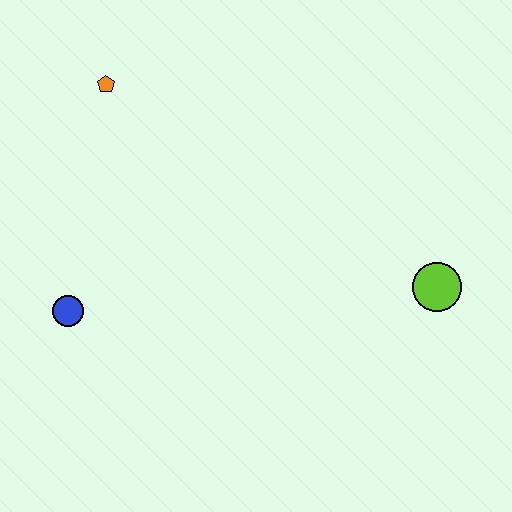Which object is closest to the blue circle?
The orange pentagon is closest to the blue circle.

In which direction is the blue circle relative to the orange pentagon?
The blue circle is below the orange pentagon.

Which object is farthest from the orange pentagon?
The lime circle is farthest from the orange pentagon.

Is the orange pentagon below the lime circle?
No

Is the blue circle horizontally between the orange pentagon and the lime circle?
No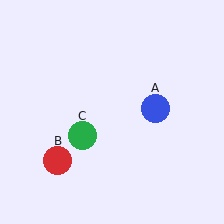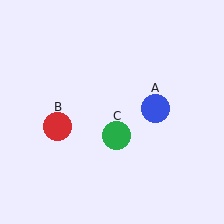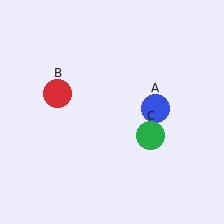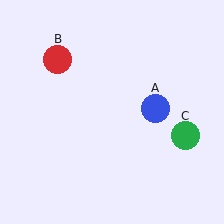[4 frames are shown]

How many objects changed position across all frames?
2 objects changed position: red circle (object B), green circle (object C).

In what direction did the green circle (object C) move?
The green circle (object C) moved right.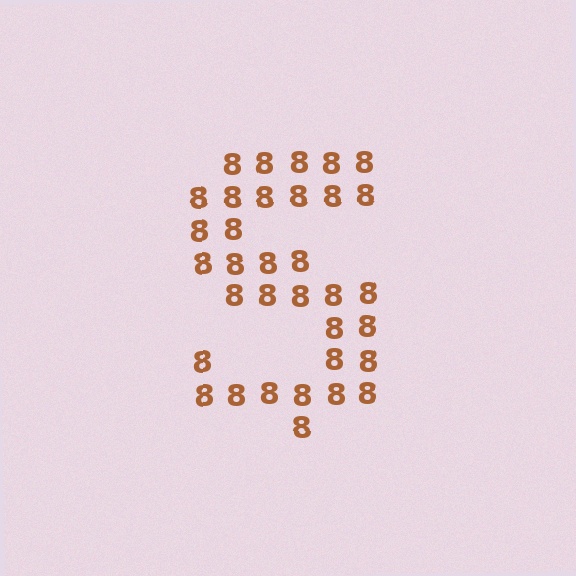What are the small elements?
The small elements are digit 8's.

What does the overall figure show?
The overall figure shows the letter S.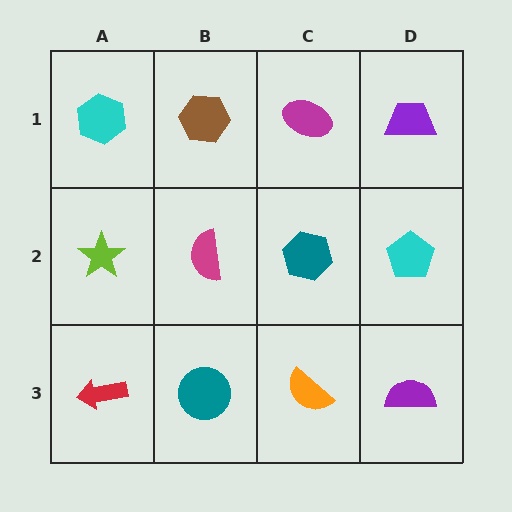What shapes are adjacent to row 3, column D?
A cyan pentagon (row 2, column D), an orange semicircle (row 3, column C).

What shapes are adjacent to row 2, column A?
A cyan hexagon (row 1, column A), a red arrow (row 3, column A), a magenta semicircle (row 2, column B).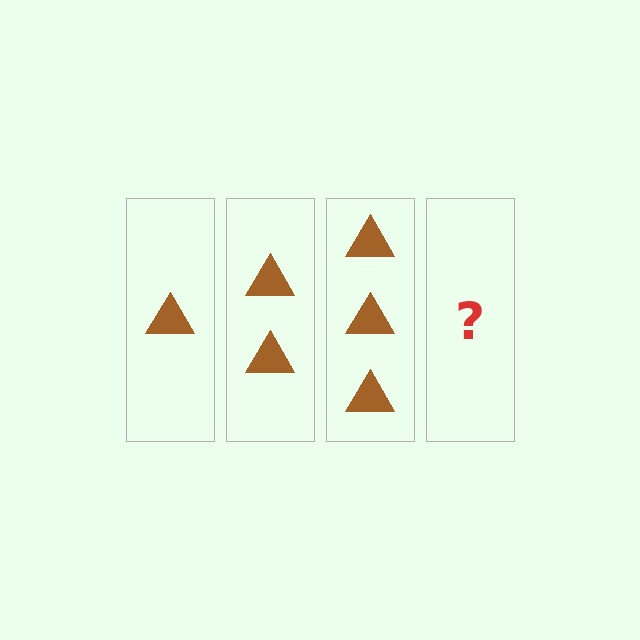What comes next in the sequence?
The next element should be 4 triangles.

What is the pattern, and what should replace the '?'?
The pattern is that each step adds one more triangle. The '?' should be 4 triangles.